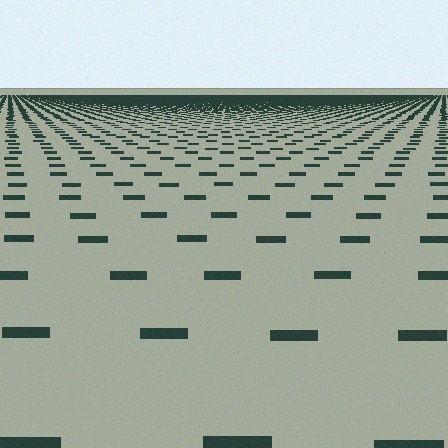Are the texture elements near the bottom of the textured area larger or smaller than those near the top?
Larger. Near the bottom, elements are closer to the viewer and appear at a bigger on-screen size.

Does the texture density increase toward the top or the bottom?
Density increases toward the top.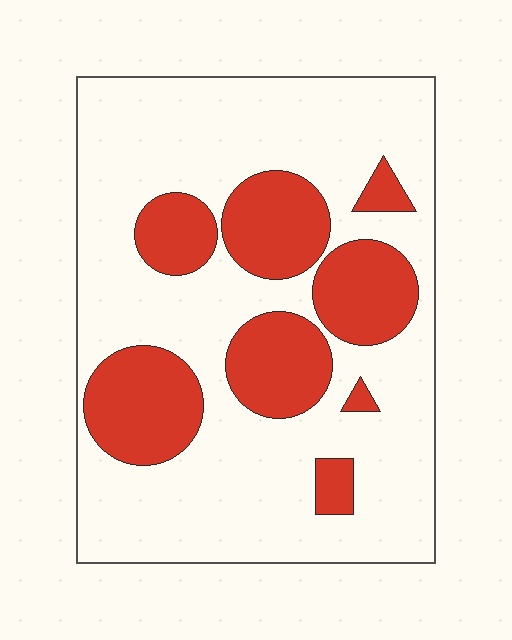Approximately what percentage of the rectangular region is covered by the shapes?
Approximately 30%.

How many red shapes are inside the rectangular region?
8.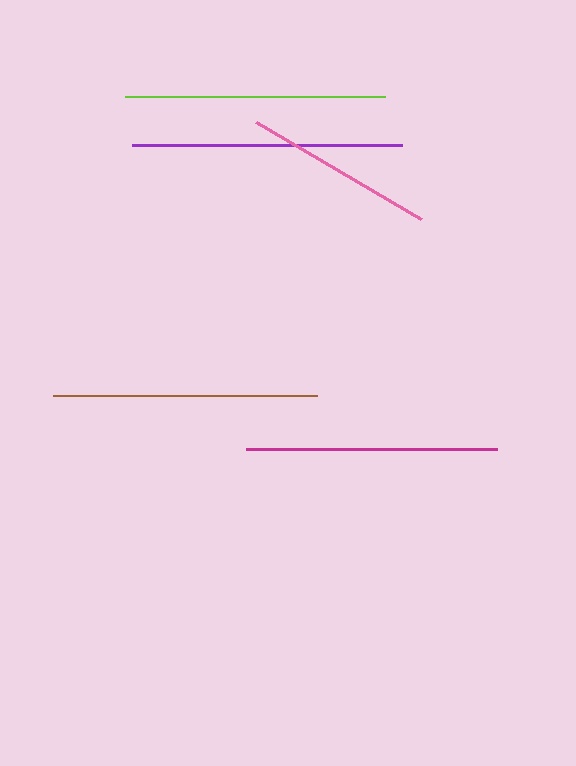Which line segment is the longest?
The purple line is the longest at approximately 270 pixels.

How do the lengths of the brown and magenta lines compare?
The brown and magenta lines are approximately the same length.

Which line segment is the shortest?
The pink line is the shortest at approximately 191 pixels.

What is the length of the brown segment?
The brown segment is approximately 264 pixels long.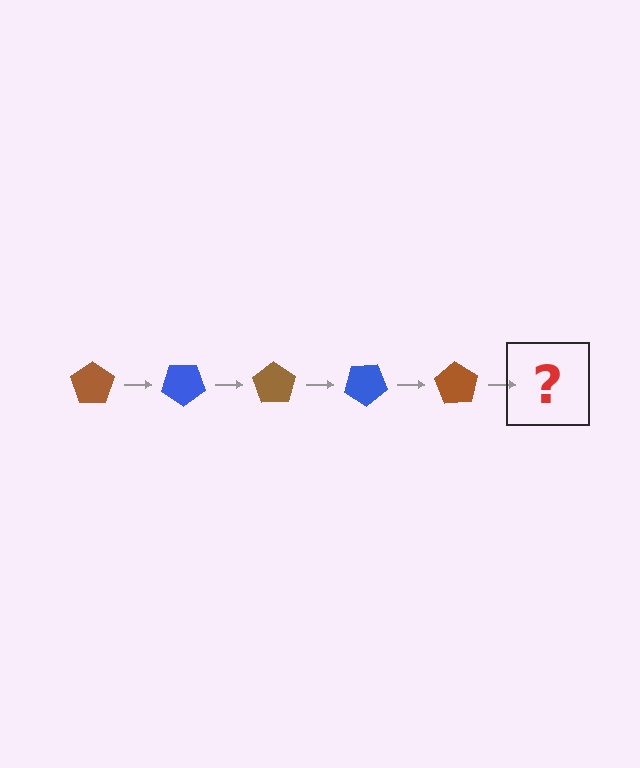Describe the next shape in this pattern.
It should be a blue pentagon, rotated 175 degrees from the start.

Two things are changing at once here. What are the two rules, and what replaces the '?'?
The two rules are that it rotates 35 degrees each step and the color cycles through brown and blue. The '?' should be a blue pentagon, rotated 175 degrees from the start.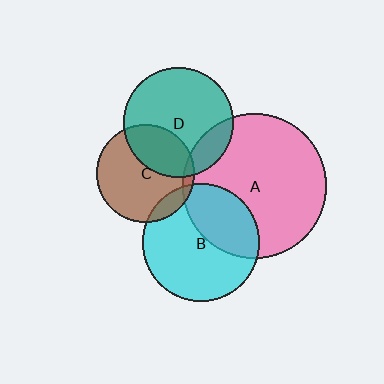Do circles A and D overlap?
Yes.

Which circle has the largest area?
Circle A (pink).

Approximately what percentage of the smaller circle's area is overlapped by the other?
Approximately 15%.